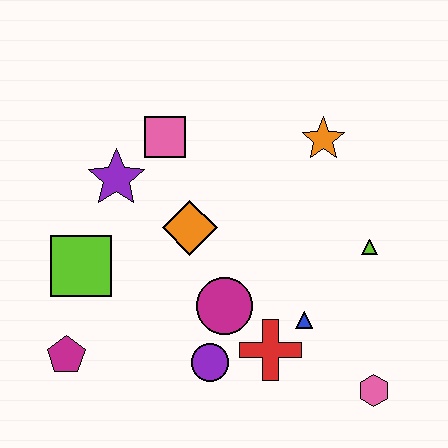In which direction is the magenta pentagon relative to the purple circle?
The magenta pentagon is to the left of the purple circle.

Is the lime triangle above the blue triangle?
Yes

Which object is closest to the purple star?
The pink square is closest to the purple star.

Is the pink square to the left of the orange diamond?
Yes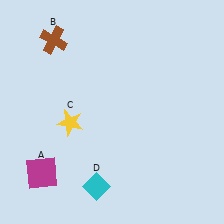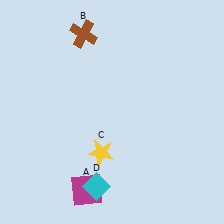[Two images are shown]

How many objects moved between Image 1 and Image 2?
3 objects moved between the two images.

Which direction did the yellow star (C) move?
The yellow star (C) moved right.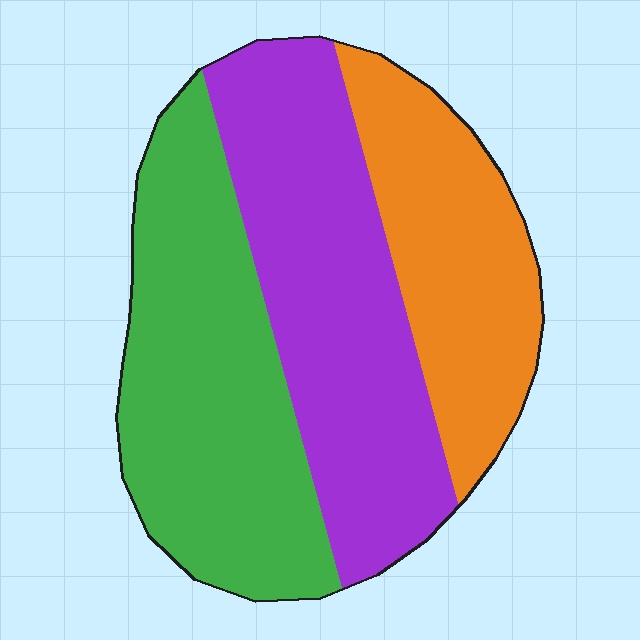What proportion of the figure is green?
Green takes up about three eighths (3/8) of the figure.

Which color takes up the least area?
Orange, at roughly 25%.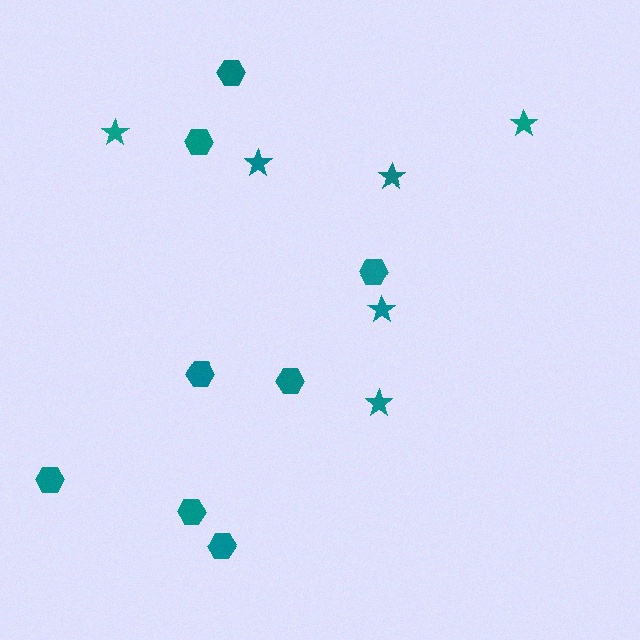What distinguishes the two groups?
There are 2 groups: one group of hexagons (8) and one group of stars (6).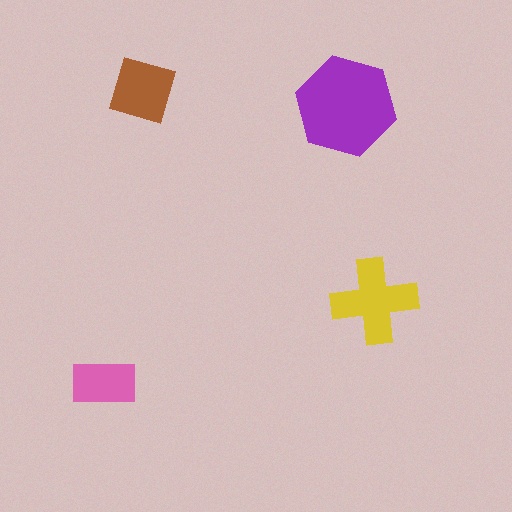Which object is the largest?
The purple hexagon.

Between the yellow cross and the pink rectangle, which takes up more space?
The yellow cross.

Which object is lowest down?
The pink rectangle is bottommost.